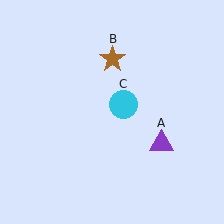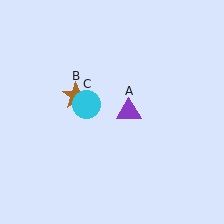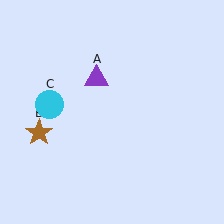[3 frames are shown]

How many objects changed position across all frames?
3 objects changed position: purple triangle (object A), brown star (object B), cyan circle (object C).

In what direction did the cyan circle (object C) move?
The cyan circle (object C) moved left.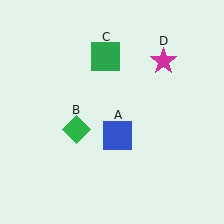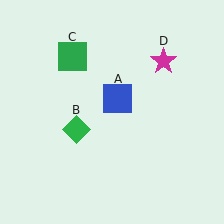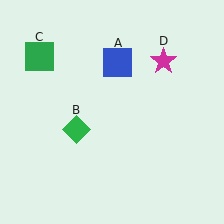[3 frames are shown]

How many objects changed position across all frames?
2 objects changed position: blue square (object A), green square (object C).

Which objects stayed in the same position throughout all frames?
Green diamond (object B) and magenta star (object D) remained stationary.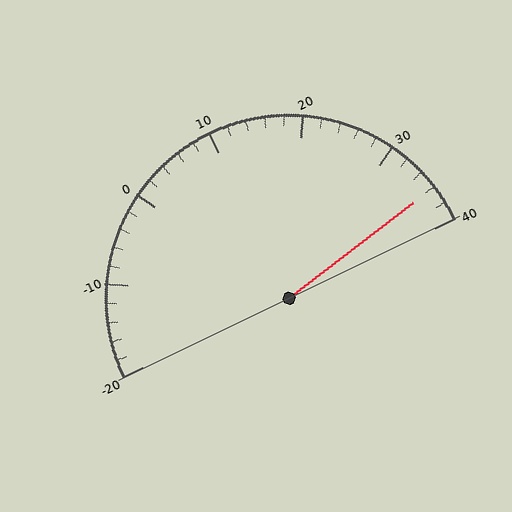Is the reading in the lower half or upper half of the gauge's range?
The reading is in the upper half of the range (-20 to 40).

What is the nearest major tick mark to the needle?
The nearest major tick mark is 40.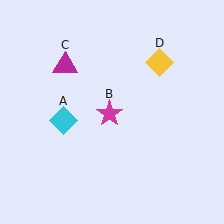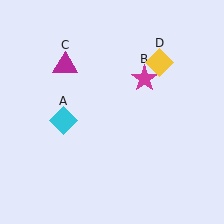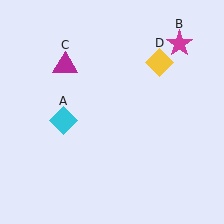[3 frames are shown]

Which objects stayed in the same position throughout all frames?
Cyan diamond (object A) and magenta triangle (object C) and yellow diamond (object D) remained stationary.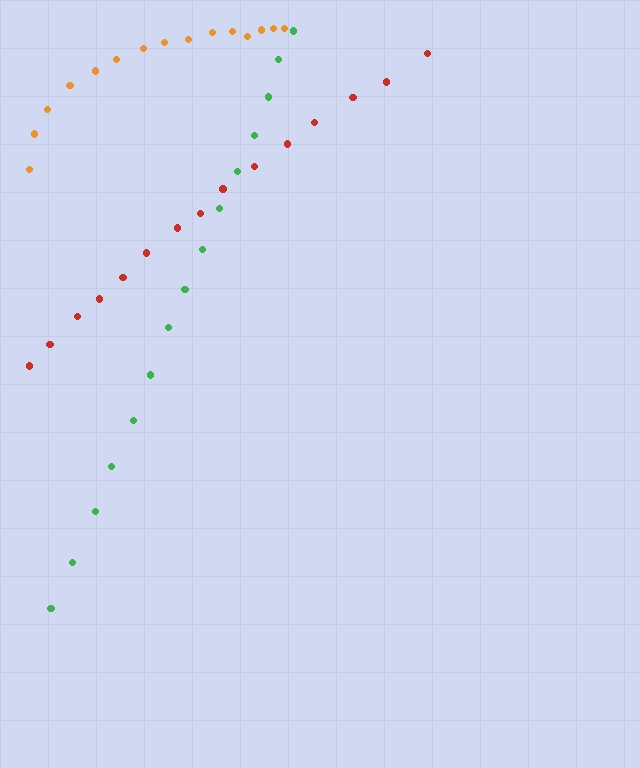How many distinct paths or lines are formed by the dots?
There are 3 distinct paths.